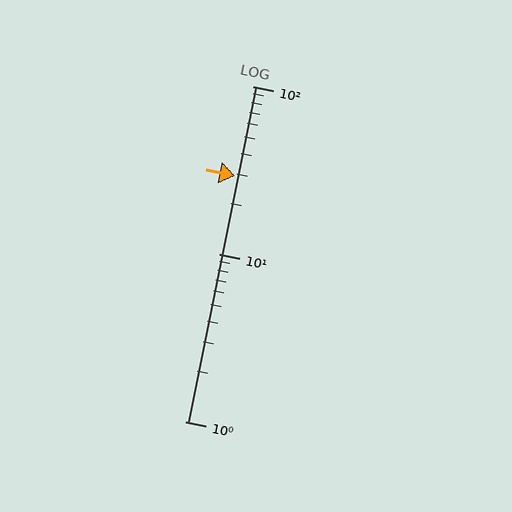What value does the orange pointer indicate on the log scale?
The pointer indicates approximately 29.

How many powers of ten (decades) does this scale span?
The scale spans 2 decades, from 1 to 100.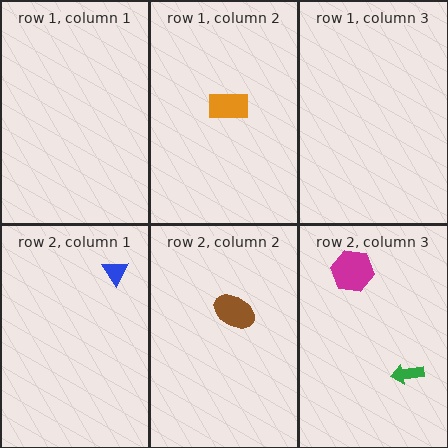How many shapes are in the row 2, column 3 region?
2.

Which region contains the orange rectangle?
The row 1, column 2 region.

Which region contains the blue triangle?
The row 2, column 1 region.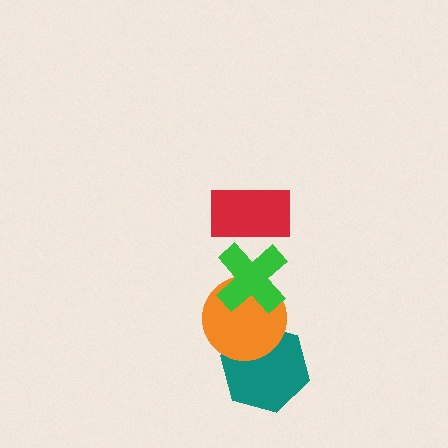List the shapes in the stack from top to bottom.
From top to bottom: the red rectangle, the green cross, the orange circle, the teal hexagon.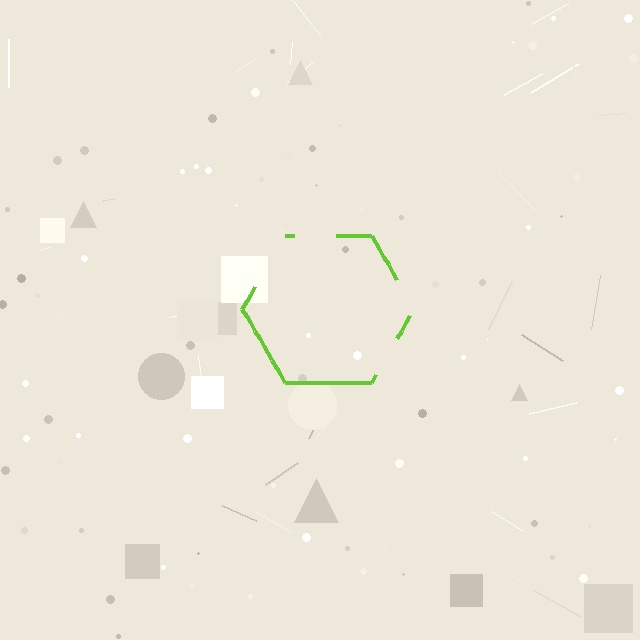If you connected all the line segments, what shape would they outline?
They would outline a hexagon.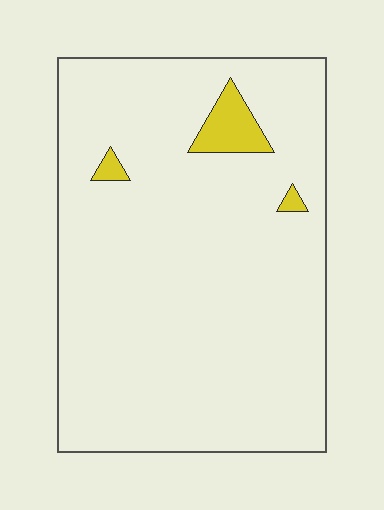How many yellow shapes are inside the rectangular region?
3.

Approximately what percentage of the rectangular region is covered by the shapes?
Approximately 5%.